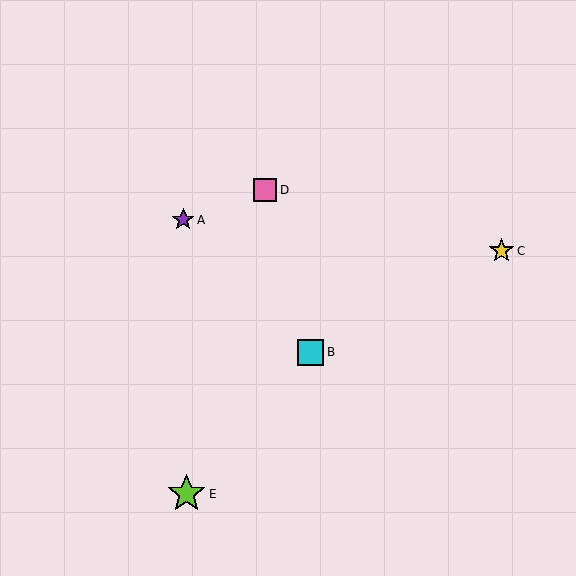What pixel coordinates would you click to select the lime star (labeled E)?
Click at (187, 494) to select the lime star E.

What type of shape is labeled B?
Shape B is a cyan square.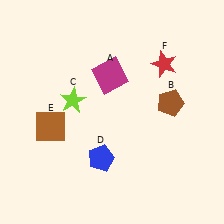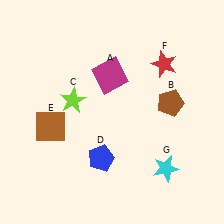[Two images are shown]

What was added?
A cyan star (G) was added in Image 2.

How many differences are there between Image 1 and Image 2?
There is 1 difference between the two images.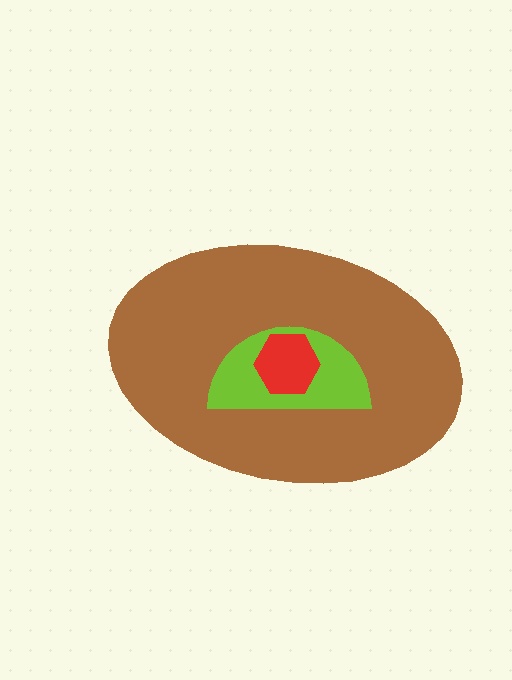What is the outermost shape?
The brown ellipse.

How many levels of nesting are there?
3.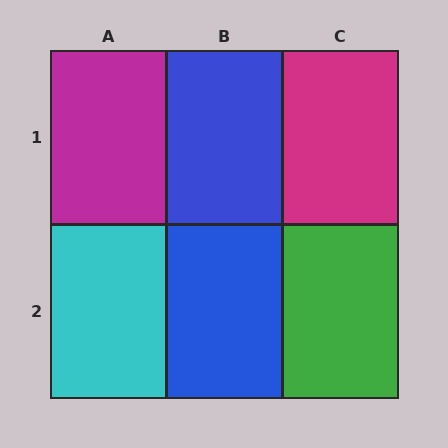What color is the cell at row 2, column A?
Cyan.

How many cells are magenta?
2 cells are magenta.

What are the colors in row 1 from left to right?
Magenta, blue, magenta.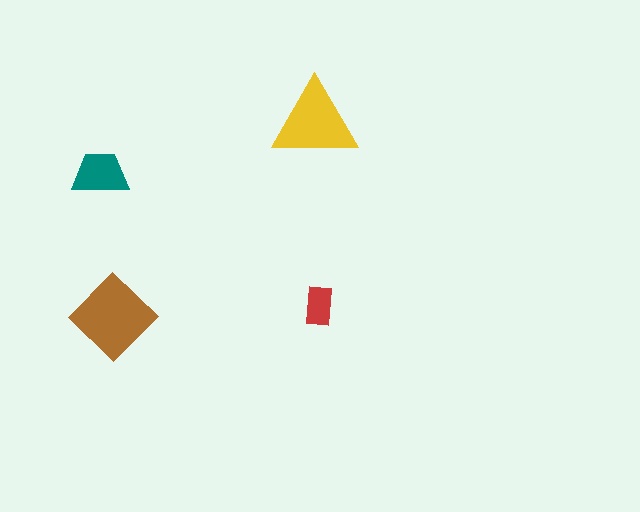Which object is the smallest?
The red rectangle.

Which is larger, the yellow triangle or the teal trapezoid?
The yellow triangle.